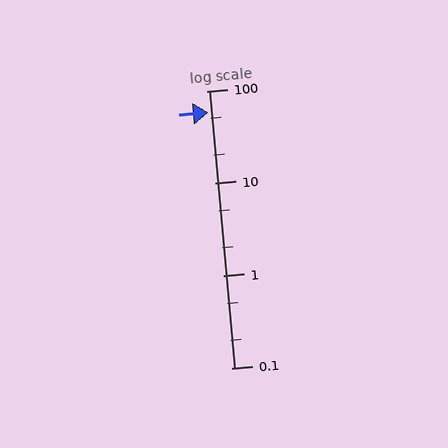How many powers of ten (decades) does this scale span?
The scale spans 3 decades, from 0.1 to 100.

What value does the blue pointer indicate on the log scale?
The pointer indicates approximately 58.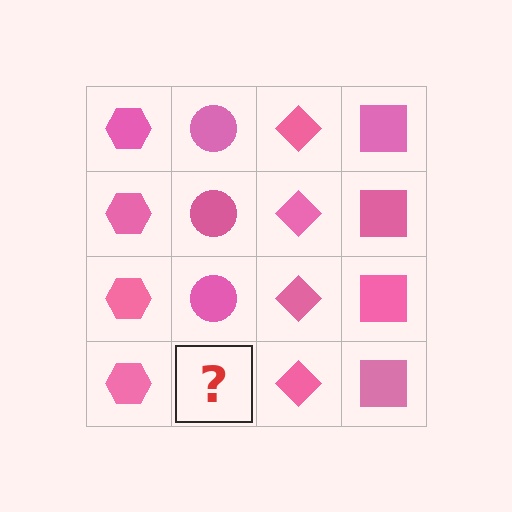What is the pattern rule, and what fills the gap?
The rule is that each column has a consistent shape. The gap should be filled with a pink circle.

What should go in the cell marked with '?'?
The missing cell should contain a pink circle.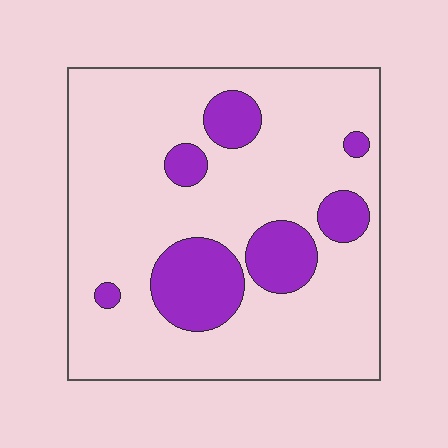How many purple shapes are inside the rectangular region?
7.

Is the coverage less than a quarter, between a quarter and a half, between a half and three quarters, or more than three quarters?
Less than a quarter.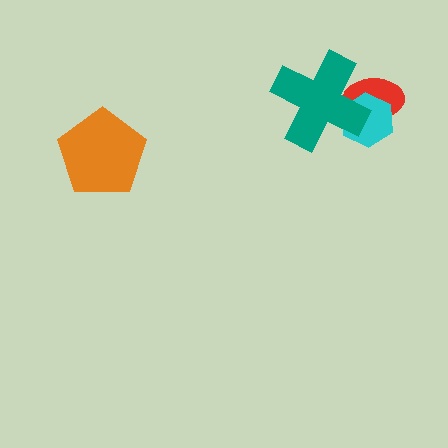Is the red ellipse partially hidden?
Yes, it is partially covered by another shape.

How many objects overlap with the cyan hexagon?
2 objects overlap with the cyan hexagon.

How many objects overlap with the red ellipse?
2 objects overlap with the red ellipse.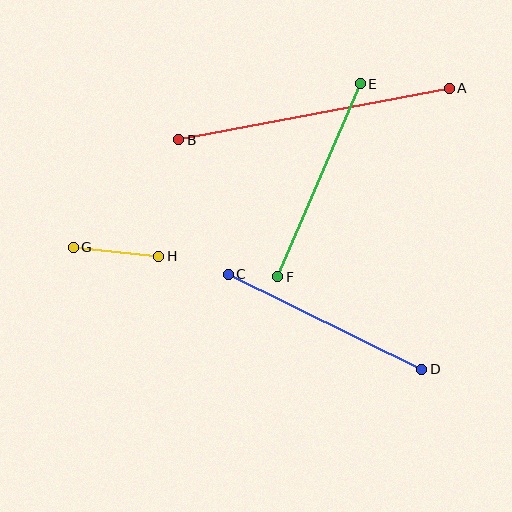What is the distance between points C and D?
The distance is approximately 215 pixels.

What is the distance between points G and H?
The distance is approximately 86 pixels.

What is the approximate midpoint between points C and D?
The midpoint is at approximately (325, 322) pixels.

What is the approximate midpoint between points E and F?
The midpoint is at approximately (319, 180) pixels.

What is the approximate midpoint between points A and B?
The midpoint is at approximately (314, 114) pixels.